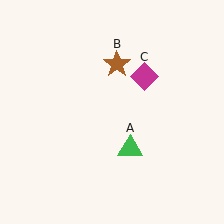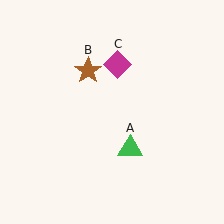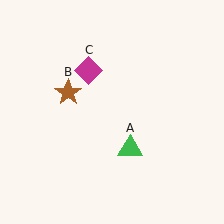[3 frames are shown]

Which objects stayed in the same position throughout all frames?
Green triangle (object A) remained stationary.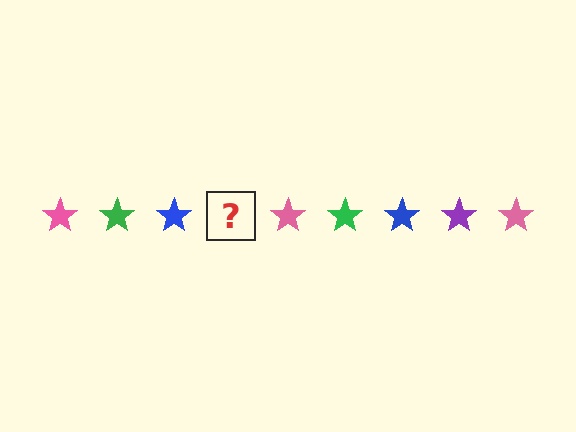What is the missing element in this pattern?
The missing element is a purple star.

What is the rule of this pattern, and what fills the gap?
The rule is that the pattern cycles through pink, green, blue, purple stars. The gap should be filled with a purple star.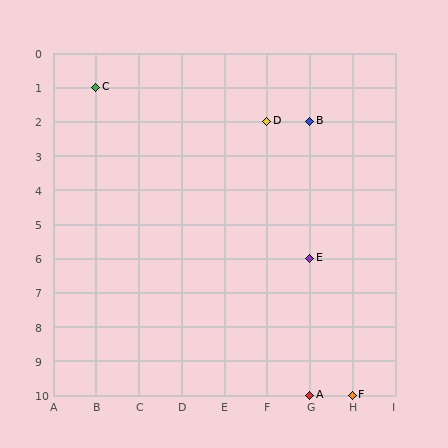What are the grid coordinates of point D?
Point D is at grid coordinates (F, 2).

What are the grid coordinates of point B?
Point B is at grid coordinates (G, 2).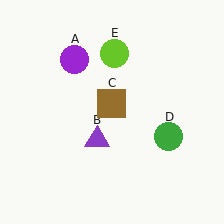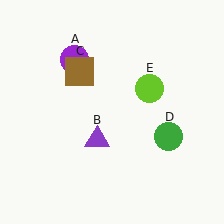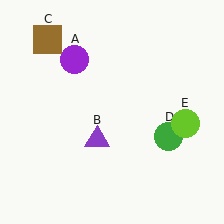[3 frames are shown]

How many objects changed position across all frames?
2 objects changed position: brown square (object C), lime circle (object E).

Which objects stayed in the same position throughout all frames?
Purple circle (object A) and purple triangle (object B) and green circle (object D) remained stationary.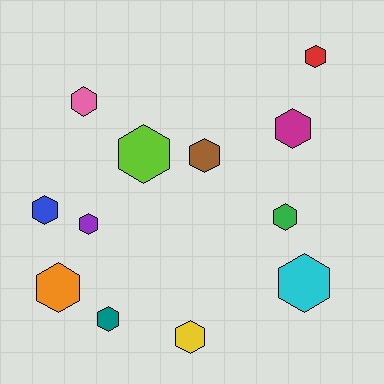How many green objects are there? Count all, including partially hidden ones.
There is 1 green object.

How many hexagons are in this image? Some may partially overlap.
There are 12 hexagons.